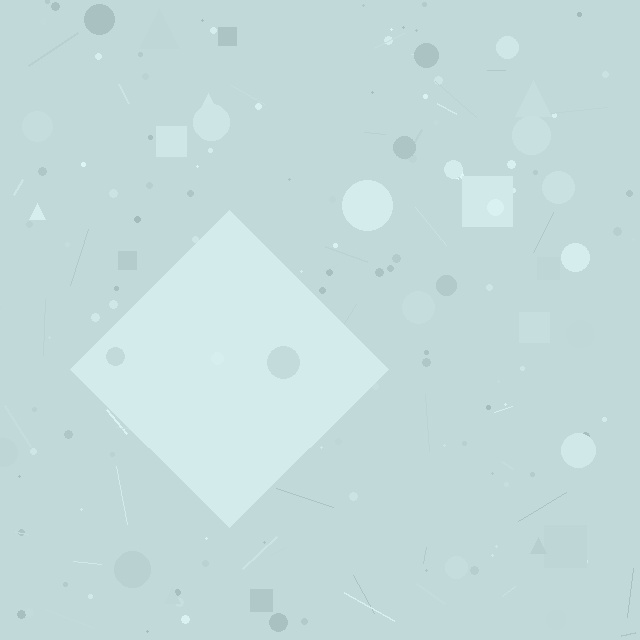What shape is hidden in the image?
A diamond is hidden in the image.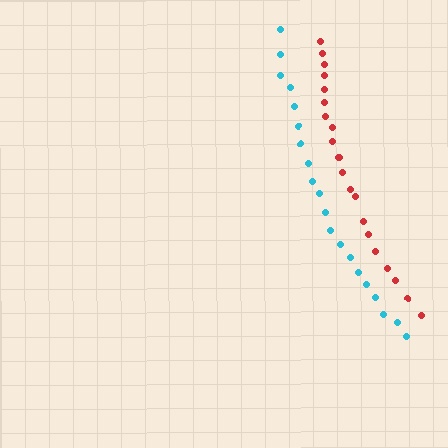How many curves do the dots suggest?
There are 2 distinct paths.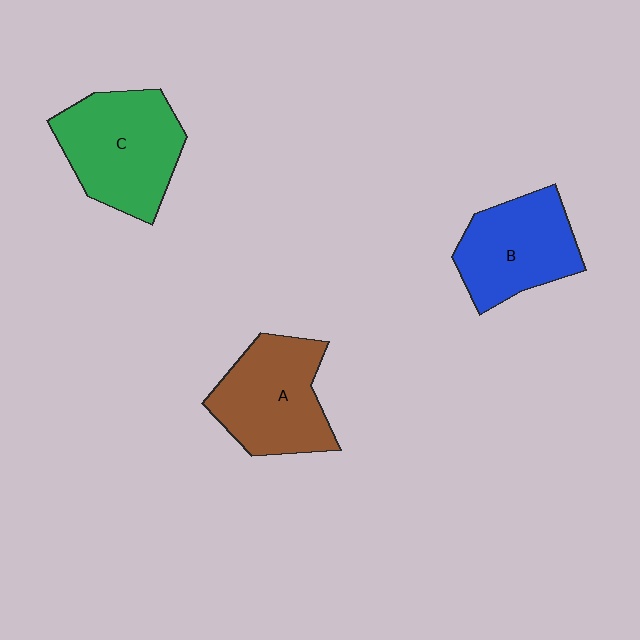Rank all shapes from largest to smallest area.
From largest to smallest: C (green), A (brown), B (blue).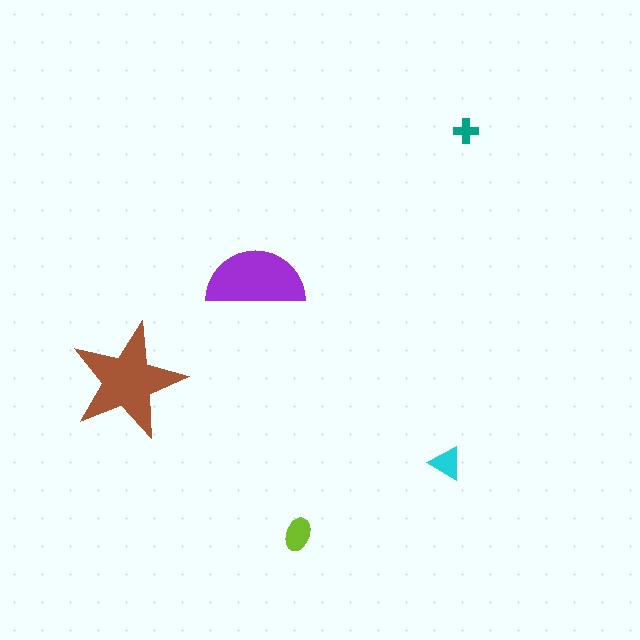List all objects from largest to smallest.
The brown star, the purple semicircle, the lime ellipse, the cyan triangle, the teal cross.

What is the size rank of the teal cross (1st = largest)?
5th.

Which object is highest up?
The teal cross is topmost.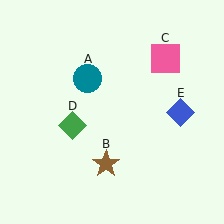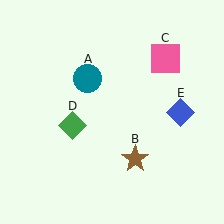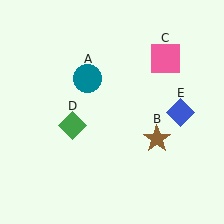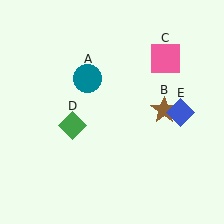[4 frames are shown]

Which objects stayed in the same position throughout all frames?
Teal circle (object A) and pink square (object C) and green diamond (object D) and blue diamond (object E) remained stationary.